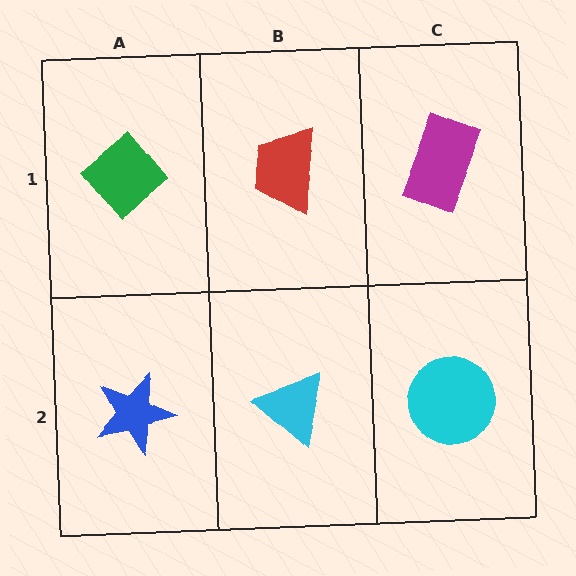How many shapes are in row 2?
3 shapes.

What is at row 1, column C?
A magenta rectangle.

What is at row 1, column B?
A red trapezoid.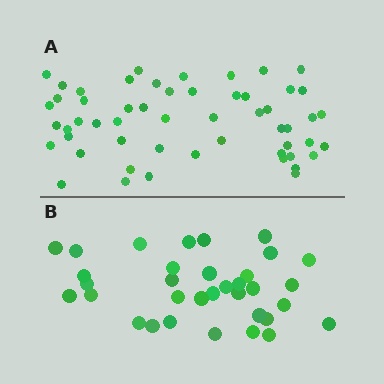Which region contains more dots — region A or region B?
Region A (the top region) has more dots.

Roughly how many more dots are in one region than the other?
Region A has approximately 20 more dots than region B.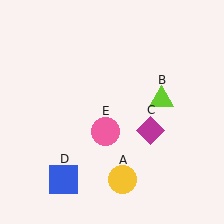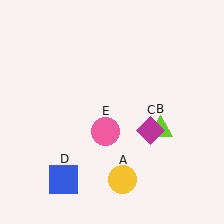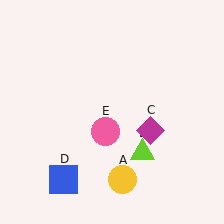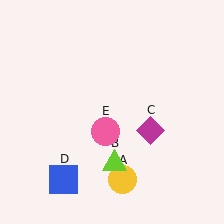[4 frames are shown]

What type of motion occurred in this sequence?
The lime triangle (object B) rotated clockwise around the center of the scene.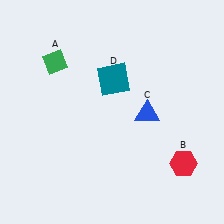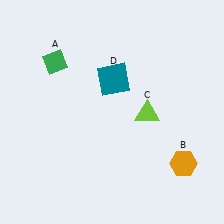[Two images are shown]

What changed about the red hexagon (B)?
In Image 1, B is red. In Image 2, it changed to orange.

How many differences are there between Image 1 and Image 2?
There are 2 differences between the two images.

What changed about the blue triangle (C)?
In Image 1, C is blue. In Image 2, it changed to lime.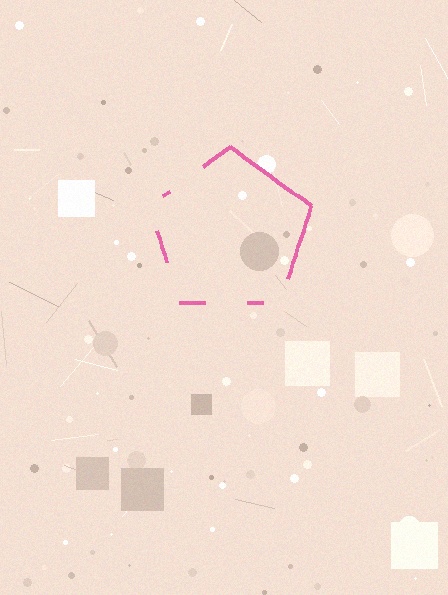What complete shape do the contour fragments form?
The contour fragments form a pentagon.